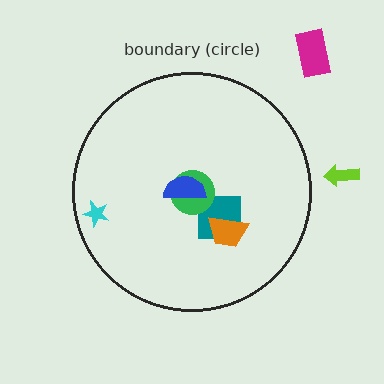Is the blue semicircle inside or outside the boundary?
Inside.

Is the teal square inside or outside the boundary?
Inside.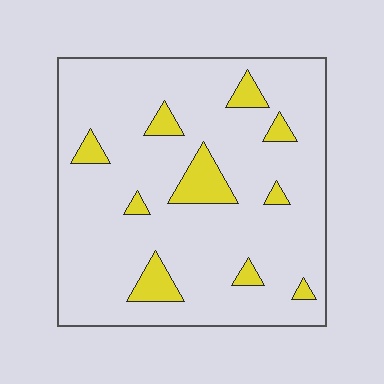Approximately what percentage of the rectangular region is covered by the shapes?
Approximately 10%.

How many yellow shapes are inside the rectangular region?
10.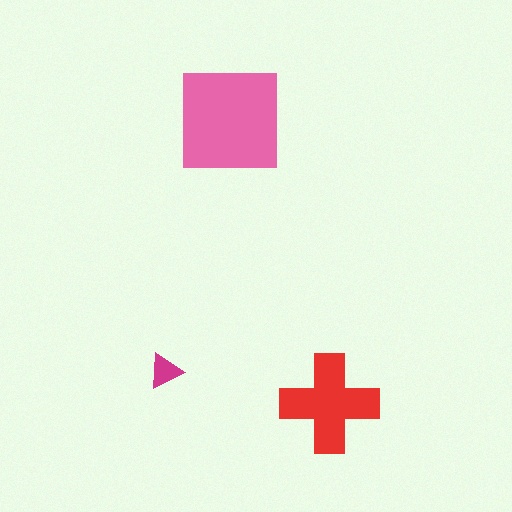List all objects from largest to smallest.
The pink square, the red cross, the magenta triangle.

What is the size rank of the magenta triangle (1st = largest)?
3rd.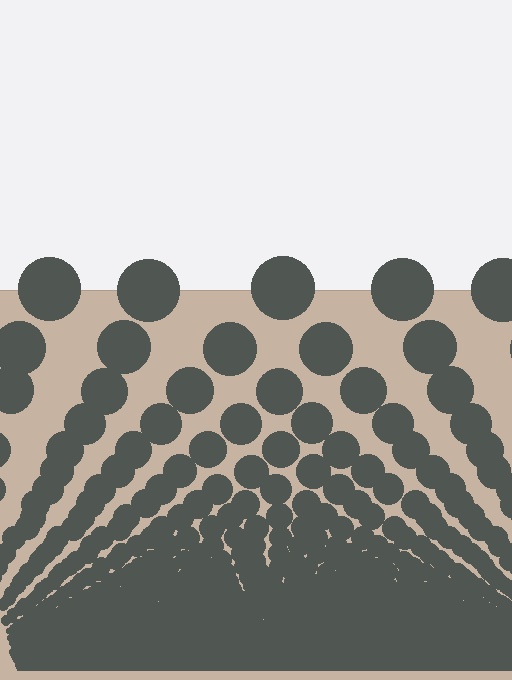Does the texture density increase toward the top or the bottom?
Density increases toward the bottom.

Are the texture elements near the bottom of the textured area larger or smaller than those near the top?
Smaller. The gradient is inverted — elements near the bottom are smaller and denser.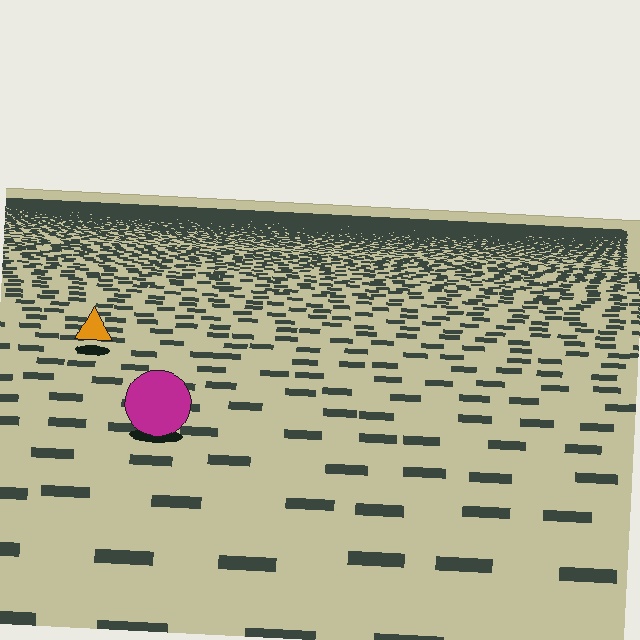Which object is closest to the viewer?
The magenta circle is closest. The texture marks near it are larger and more spread out.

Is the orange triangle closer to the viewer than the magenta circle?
No. The magenta circle is closer — you can tell from the texture gradient: the ground texture is coarser near it.